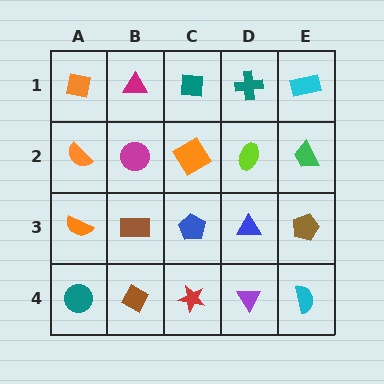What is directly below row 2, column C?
A blue pentagon.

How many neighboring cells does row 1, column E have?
2.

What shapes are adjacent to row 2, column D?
A teal cross (row 1, column D), a blue triangle (row 3, column D), an orange diamond (row 2, column C), a green trapezoid (row 2, column E).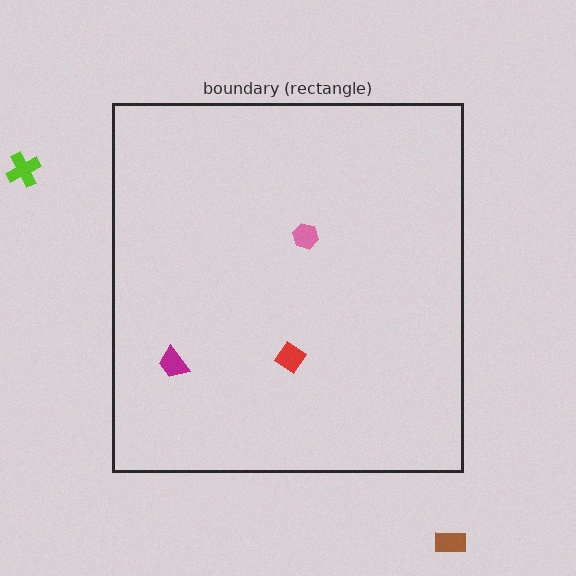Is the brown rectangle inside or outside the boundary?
Outside.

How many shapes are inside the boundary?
3 inside, 2 outside.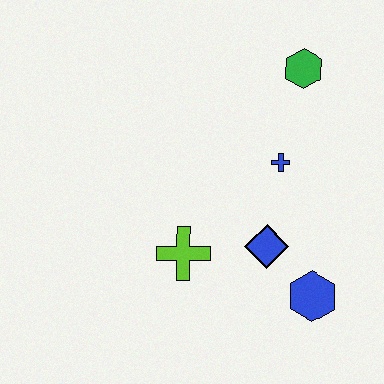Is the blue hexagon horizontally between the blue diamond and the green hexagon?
No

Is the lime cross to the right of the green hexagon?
No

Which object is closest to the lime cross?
The blue diamond is closest to the lime cross.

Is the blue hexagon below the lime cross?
Yes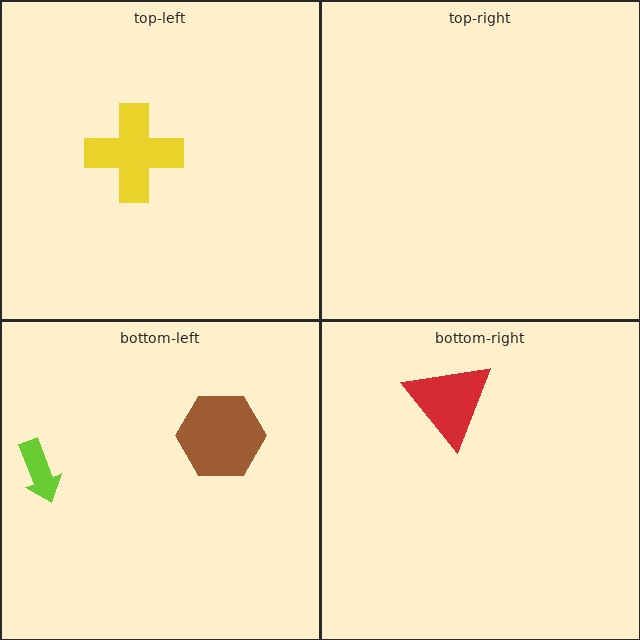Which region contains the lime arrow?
The bottom-left region.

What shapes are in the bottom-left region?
The lime arrow, the brown hexagon.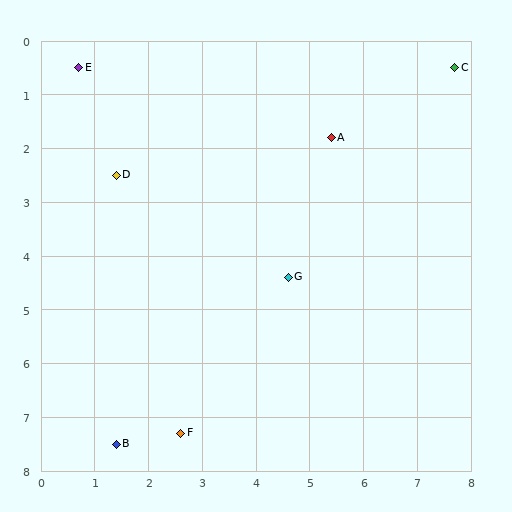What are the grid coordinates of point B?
Point B is at approximately (1.4, 7.5).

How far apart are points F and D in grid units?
Points F and D are about 4.9 grid units apart.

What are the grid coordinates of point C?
Point C is at approximately (7.7, 0.5).